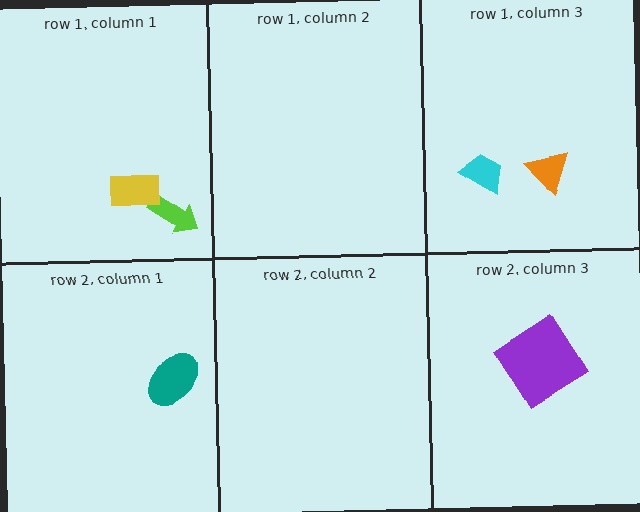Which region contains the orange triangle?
The row 1, column 3 region.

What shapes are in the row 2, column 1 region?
The teal ellipse.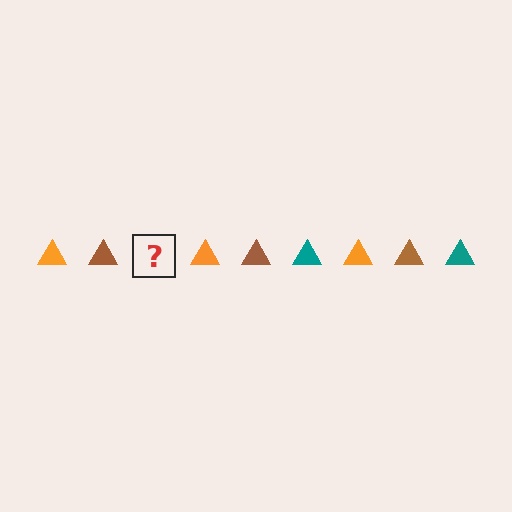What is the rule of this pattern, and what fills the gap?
The rule is that the pattern cycles through orange, brown, teal triangles. The gap should be filled with a teal triangle.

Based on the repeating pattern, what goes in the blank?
The blank should be a teal triangle.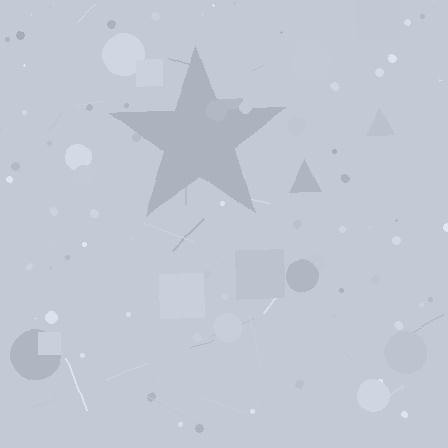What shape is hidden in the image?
A star is hidden in the image.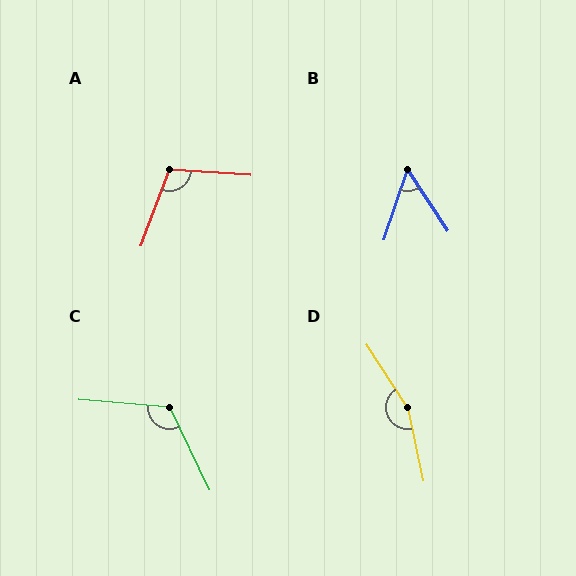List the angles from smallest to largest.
B (52°), A (107°), C (120°), D (159°).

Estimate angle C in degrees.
Approximately 120 degrees.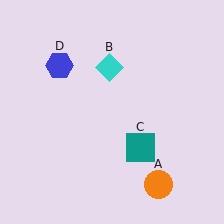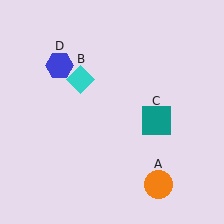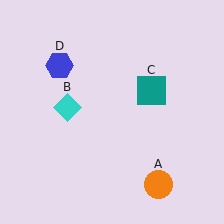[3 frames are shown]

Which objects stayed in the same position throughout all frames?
Orange circle (object A) and blue hexagon (object D) remained stationary.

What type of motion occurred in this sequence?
The cyan diamond (object B), teal square (object C) rotated counterclockwise around the center of the scene.